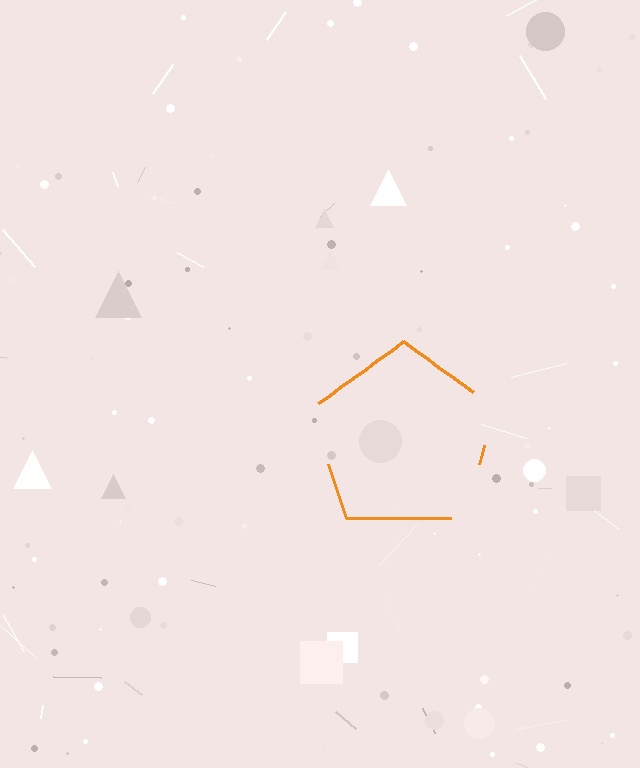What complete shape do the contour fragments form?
The contour fragments form a pentagon.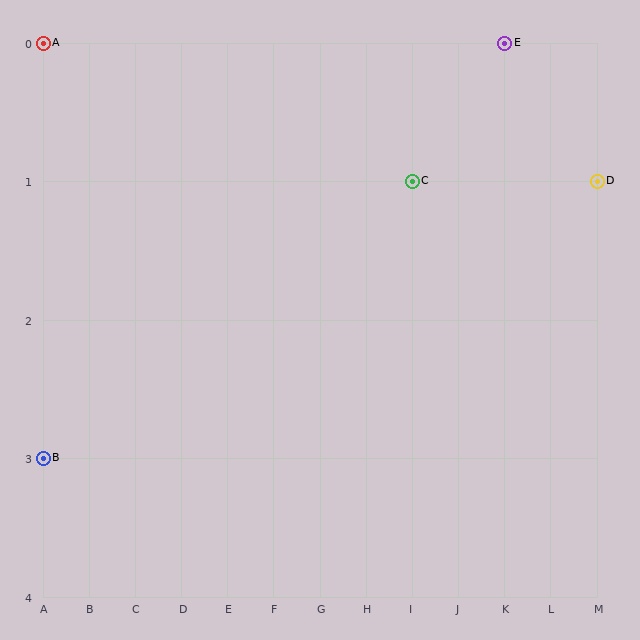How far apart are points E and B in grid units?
Points E and B are 10 columns and 3 rows apart (about 10.4 grid units diagonally).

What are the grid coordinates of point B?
Point B is at grid coordinates (A, 3).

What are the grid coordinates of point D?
Point D is at grid coordinates (M, 1).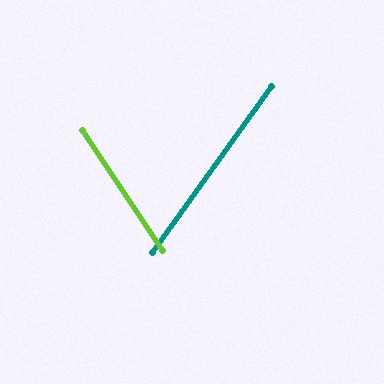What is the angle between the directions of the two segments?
Approximately 70 degrees.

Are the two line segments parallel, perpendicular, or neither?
Neither parallel nor perpendicular — they differ by about 70°.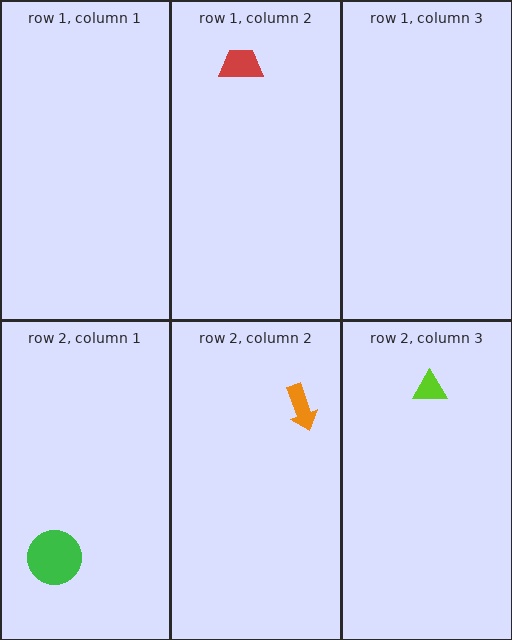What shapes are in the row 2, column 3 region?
The lime triangle.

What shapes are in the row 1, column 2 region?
The red trapezoid.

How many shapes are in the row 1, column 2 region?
1.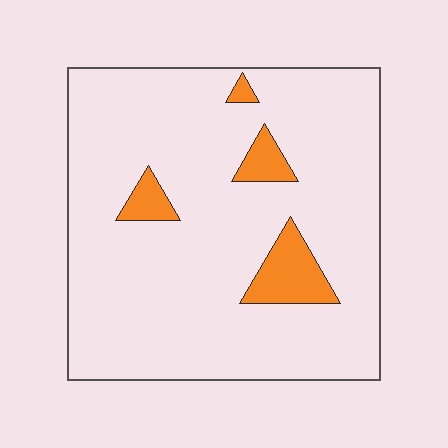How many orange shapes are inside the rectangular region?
4.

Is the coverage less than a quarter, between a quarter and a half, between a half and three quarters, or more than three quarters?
Less than a quarter.